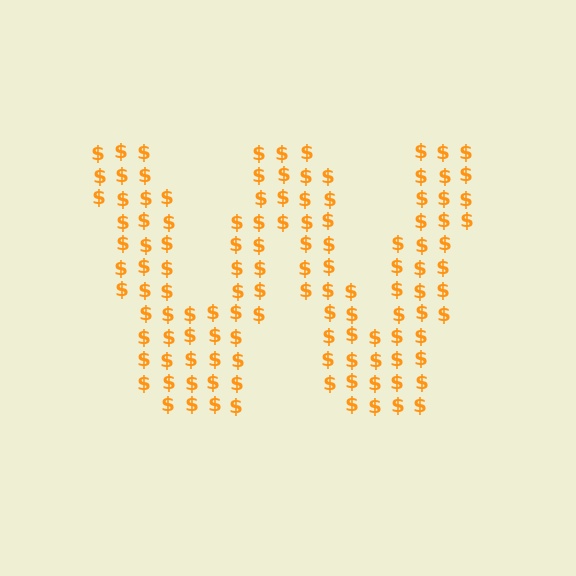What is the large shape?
The large shape is the letter W.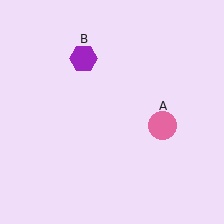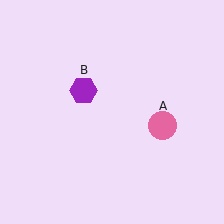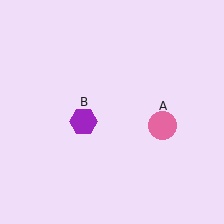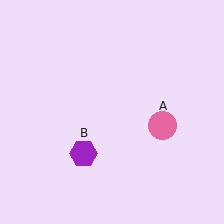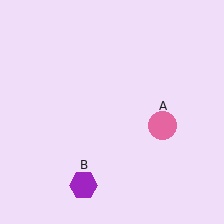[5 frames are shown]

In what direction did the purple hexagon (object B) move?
The purple hexagon (object B) moved down.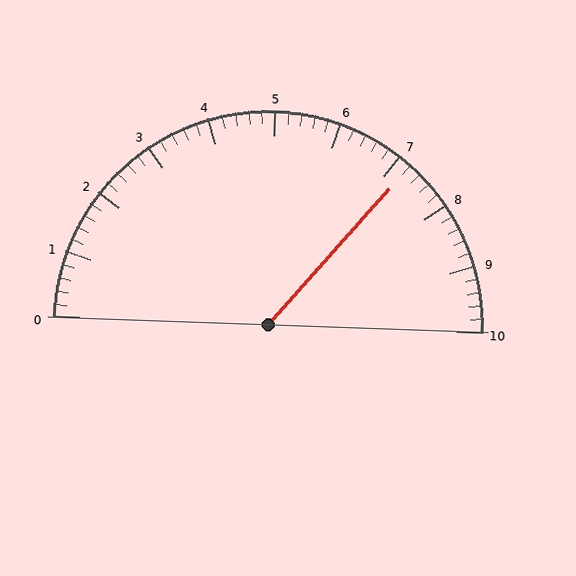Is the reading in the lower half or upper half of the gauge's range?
The reading is in the upper half of the range (0 to 10).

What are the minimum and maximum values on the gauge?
The gauge ranges from 0 to 10.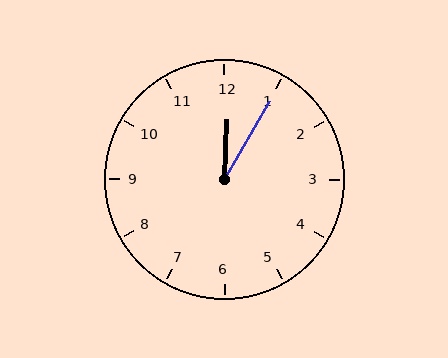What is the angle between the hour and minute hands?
Approximately 28 degrees.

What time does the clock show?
12:05.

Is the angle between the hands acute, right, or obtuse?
It is acute.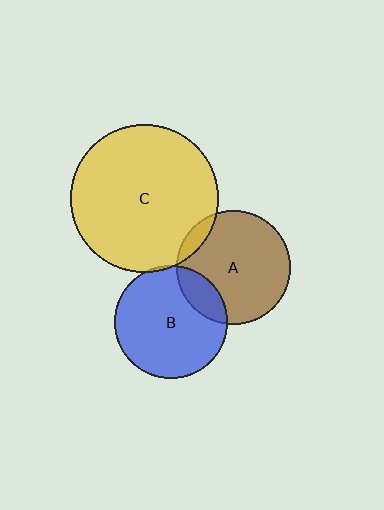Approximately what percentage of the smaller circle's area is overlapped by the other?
Approximately 10%.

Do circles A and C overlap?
Yes.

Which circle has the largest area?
Circle C (yellow).